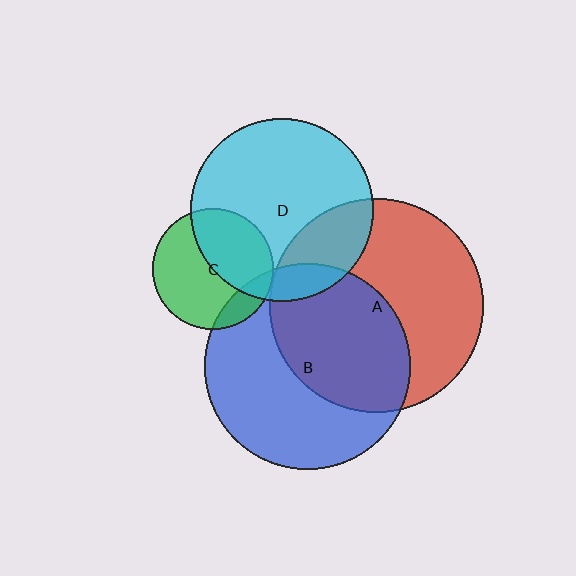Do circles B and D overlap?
Yes.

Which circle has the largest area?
Circle A (red).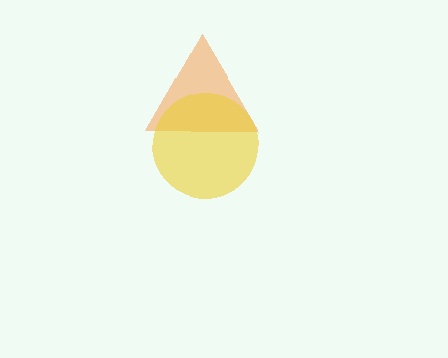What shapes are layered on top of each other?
The layered shapes are: an orange triangle, a yellow circle.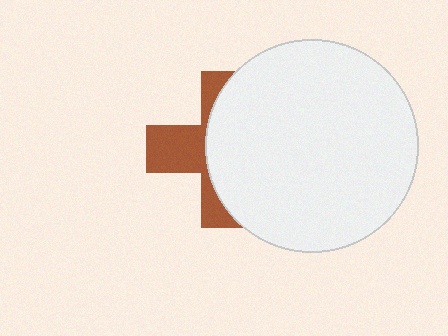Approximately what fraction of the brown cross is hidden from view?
Roughly 62% of the brown cross is hidden behind the white circle.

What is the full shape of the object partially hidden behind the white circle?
The partially hidden object is a brown cross.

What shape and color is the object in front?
The object in front is a white circle.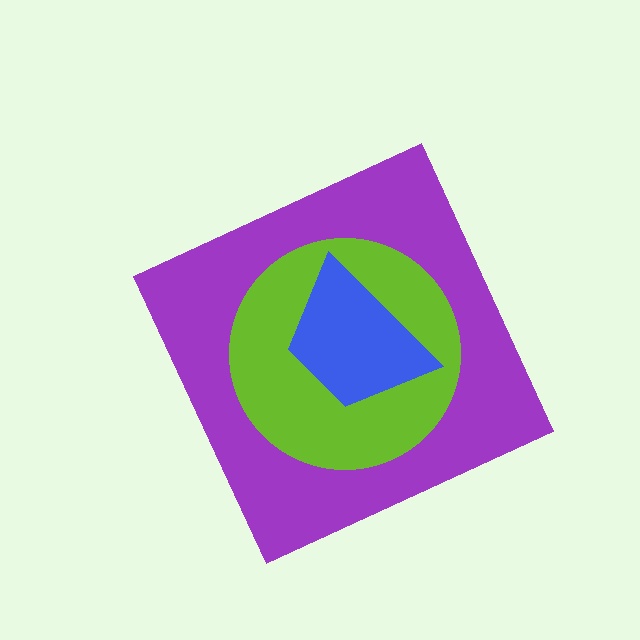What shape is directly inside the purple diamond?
The lime circle.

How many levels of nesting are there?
3.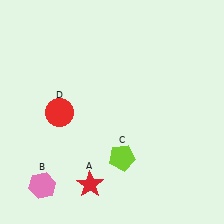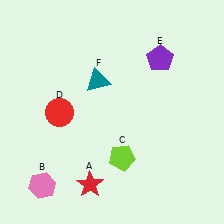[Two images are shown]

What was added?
A purple pentagon (E), a teal triangle (F) were added in Image 2.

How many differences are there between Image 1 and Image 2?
There are 2 differences between the two images.